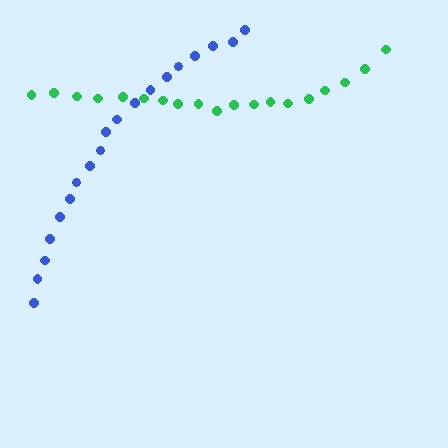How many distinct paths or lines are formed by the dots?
There are 2 distinct paths.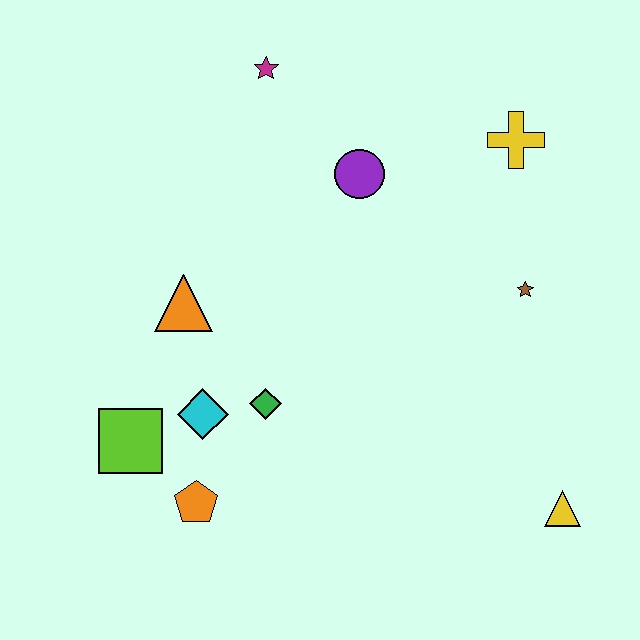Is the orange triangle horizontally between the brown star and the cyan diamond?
No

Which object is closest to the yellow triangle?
The brown star is closest to the yellow triangle.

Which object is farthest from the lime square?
The yellow cross is farthest from the lime square.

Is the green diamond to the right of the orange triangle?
Yes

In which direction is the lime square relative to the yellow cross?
The lime square is to the left of the yellow cross.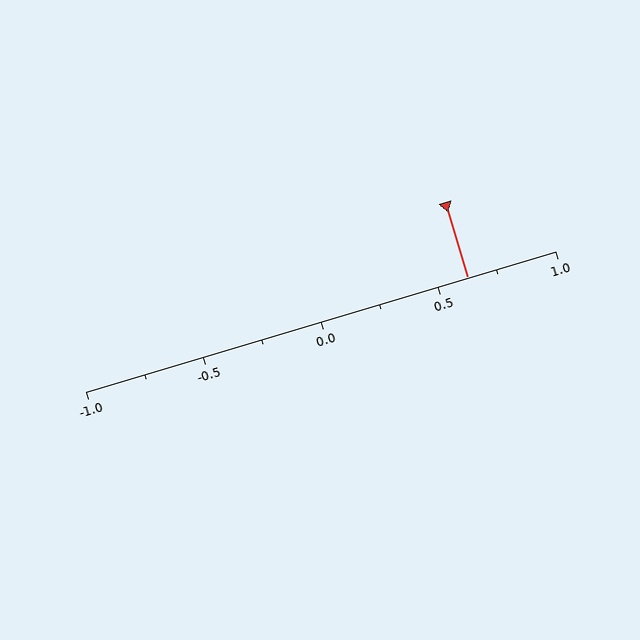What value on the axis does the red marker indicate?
The marker indicates approximately 0.62.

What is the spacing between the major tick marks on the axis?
The major ticks are spaced 0.5 apart.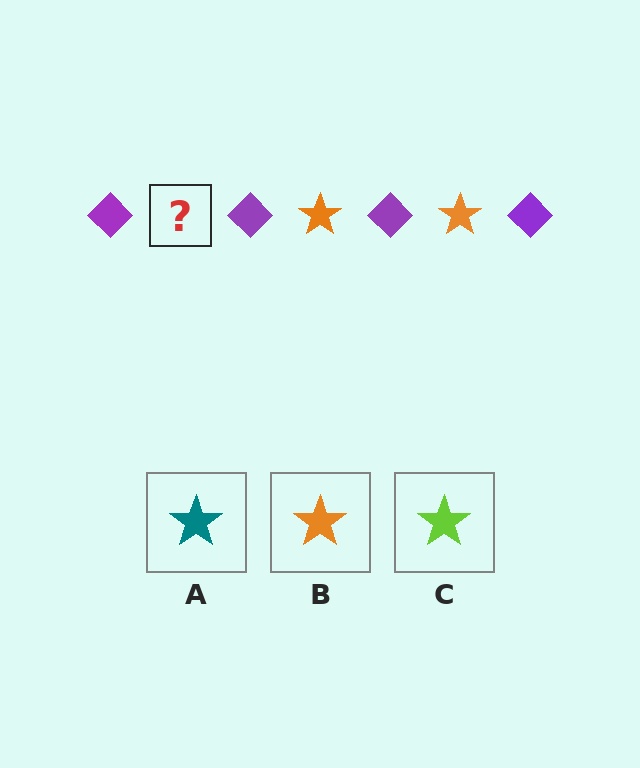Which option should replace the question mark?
Option B.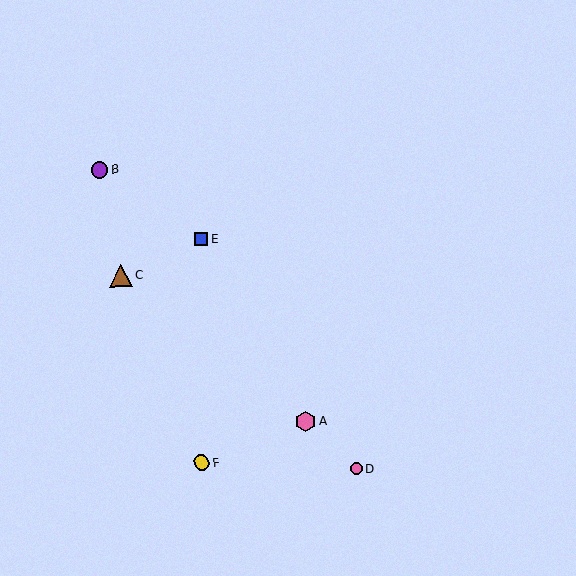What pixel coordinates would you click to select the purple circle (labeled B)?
Click at (100, 170) to select the purple circle B.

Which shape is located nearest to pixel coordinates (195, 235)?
The blue square (labeled E) at (201, 239) is nearest to that location.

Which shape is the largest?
The brown triangle (labeled C) is the largest.